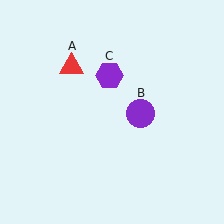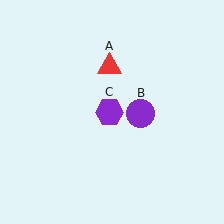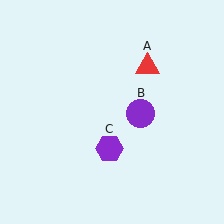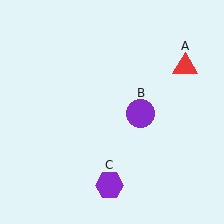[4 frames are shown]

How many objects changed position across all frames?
2 objects changed position: red triangle (object A), purple hexagon (object C).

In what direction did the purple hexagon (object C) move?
The purple hexagon (object C) moved down.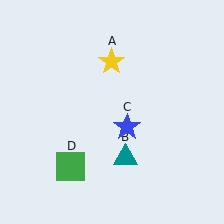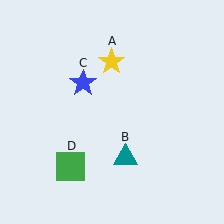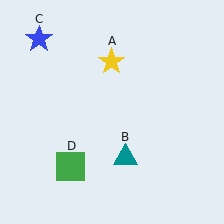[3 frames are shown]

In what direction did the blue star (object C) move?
The blue star (object C) moved up and to the left.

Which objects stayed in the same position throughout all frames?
Yellow star (object A) and teal triangle (object B) and green square (object D) remained stationary.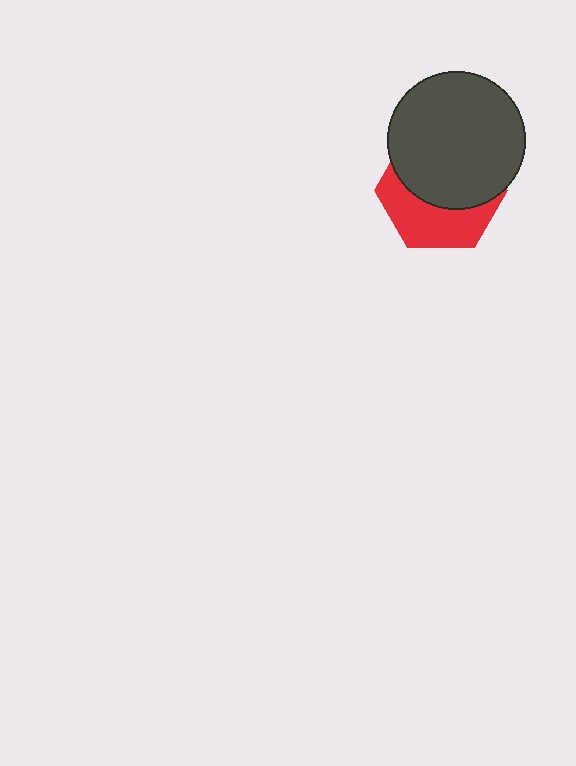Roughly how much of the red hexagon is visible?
A small part of it is visible (roughly 42%).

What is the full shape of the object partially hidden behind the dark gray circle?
The partially hidden object is a red hexagon.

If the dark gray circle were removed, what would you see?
You would see the complete red hexagon.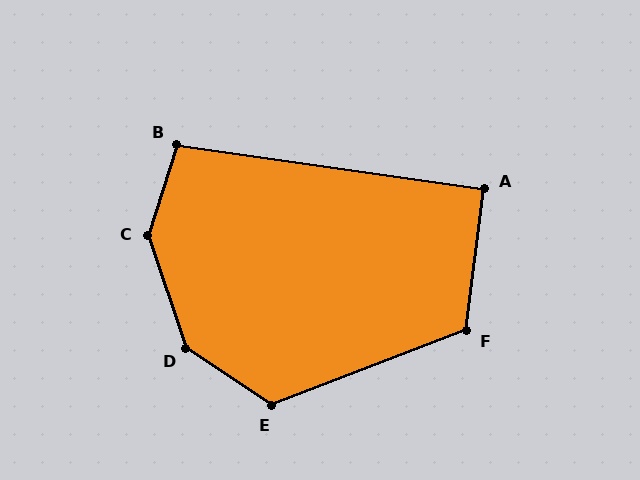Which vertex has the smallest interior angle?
A, at approximately 91 degrees.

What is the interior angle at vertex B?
Approximately 100 degrees (obtuse).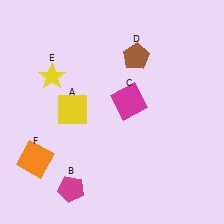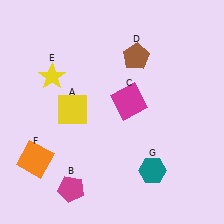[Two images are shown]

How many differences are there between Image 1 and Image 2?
There is 1 difference between the two images.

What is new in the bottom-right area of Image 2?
A teal hexagon (G) was added in the bottom-right area of Image 2.